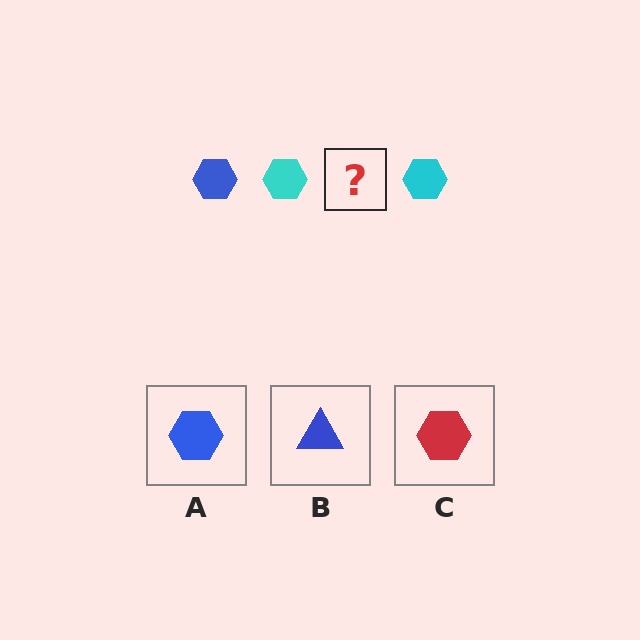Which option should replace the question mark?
Option A.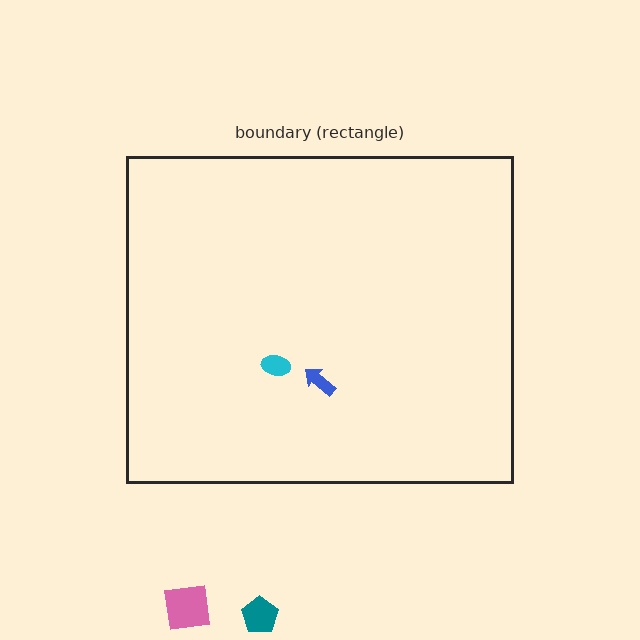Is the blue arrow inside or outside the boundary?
Inside.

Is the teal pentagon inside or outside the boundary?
Outside.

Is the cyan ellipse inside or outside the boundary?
Inside.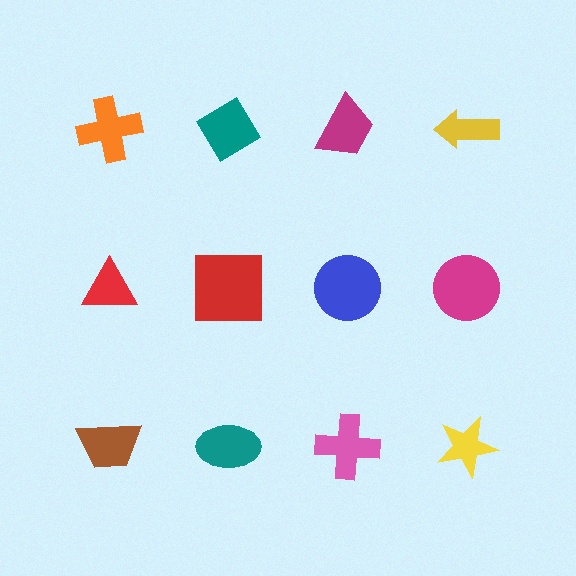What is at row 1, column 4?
A yellow arrow.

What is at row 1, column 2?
A teal diamond.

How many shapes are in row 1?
4 shapes.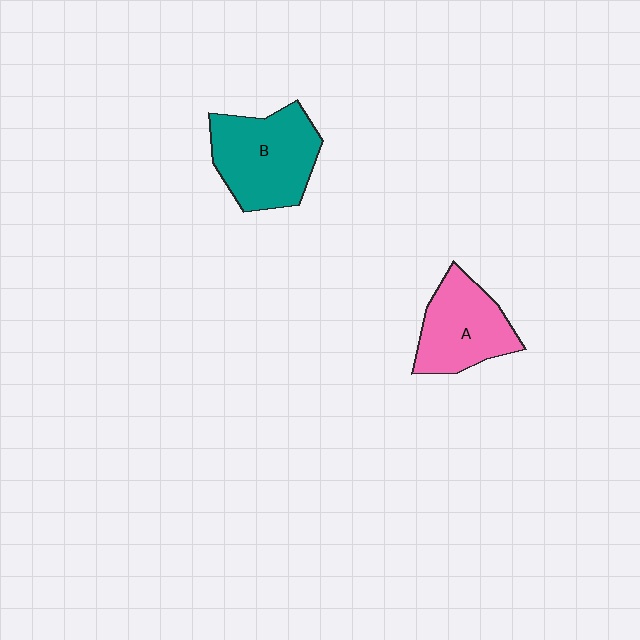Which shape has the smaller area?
Shape A (pink).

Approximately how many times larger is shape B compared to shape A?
Approximately 1.2 times.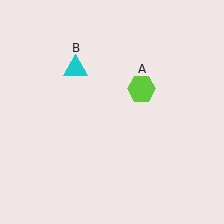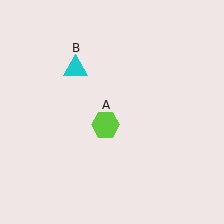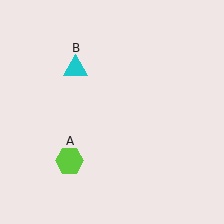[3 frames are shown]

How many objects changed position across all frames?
1 object changed position: lime hexagon (object A).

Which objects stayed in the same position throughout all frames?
Cyan triangle (object B) remained stationary.